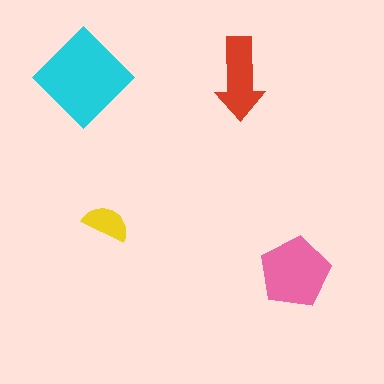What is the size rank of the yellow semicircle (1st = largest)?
4th.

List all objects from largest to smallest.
The cyan diamond, the pink pentagon, the red arrow, the yellow semicircle.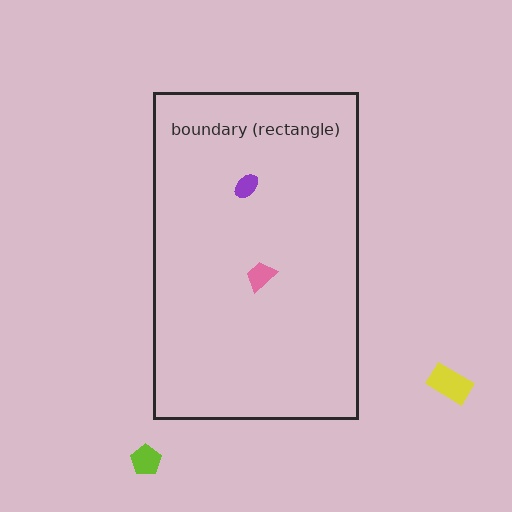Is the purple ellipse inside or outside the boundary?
Inside.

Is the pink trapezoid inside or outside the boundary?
Inside.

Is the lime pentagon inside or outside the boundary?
Outside.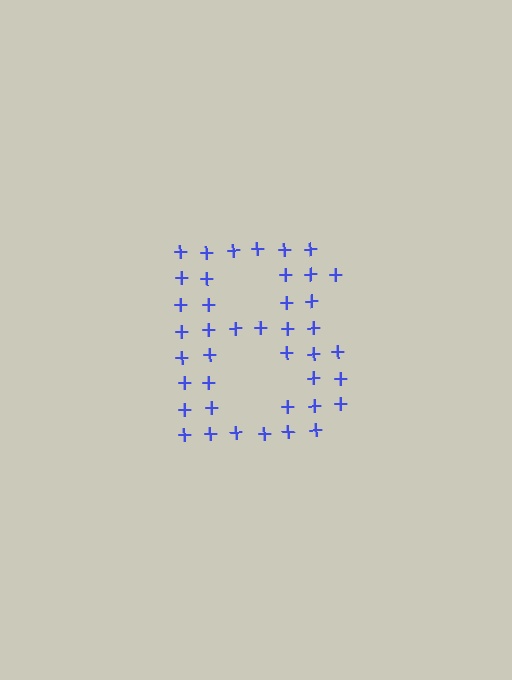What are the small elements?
The small elements are plus signs.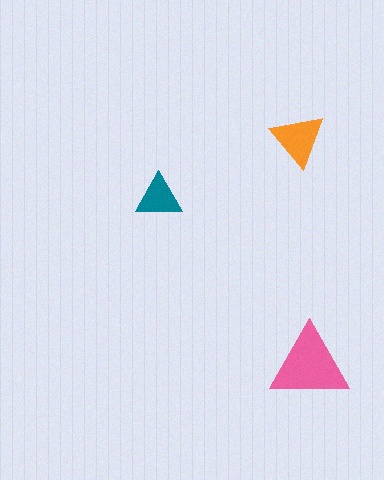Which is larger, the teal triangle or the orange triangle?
The orange one.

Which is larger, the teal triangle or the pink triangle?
The pink one.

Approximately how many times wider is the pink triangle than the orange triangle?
About 1.5 times wider.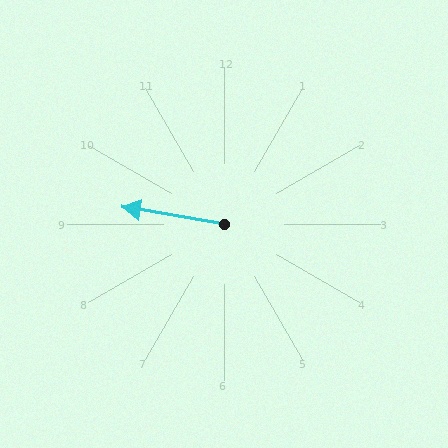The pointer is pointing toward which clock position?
Roughly 9 o'clock.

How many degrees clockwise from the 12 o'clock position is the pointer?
Approximately 280 degrees.